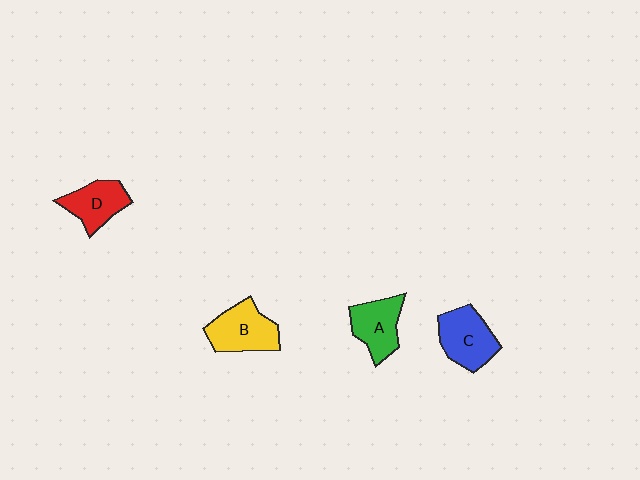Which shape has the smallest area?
Shape D (red).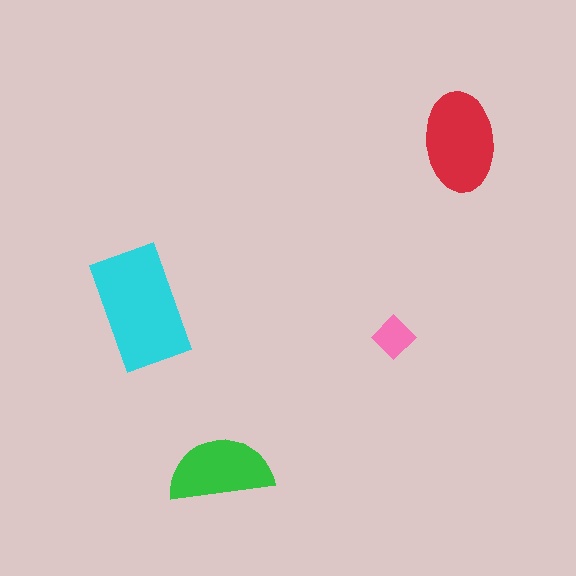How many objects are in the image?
There are 4 objects in the image.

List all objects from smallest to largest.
The pink diamond, the green semicircle, the red ellipse, the cyan rectangle.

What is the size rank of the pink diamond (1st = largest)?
4th.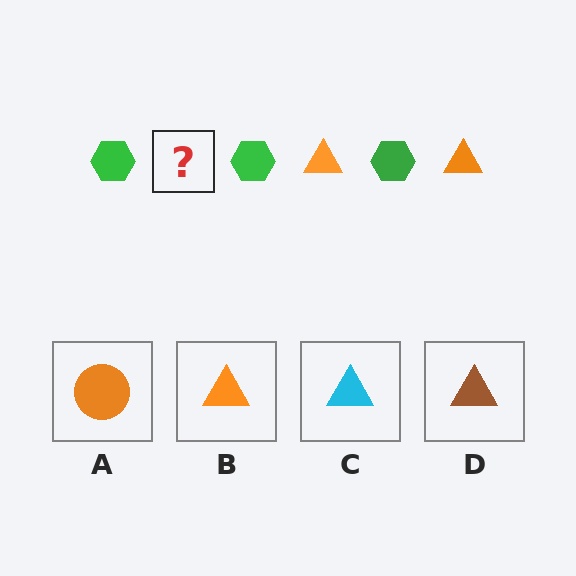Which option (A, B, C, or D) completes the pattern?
B.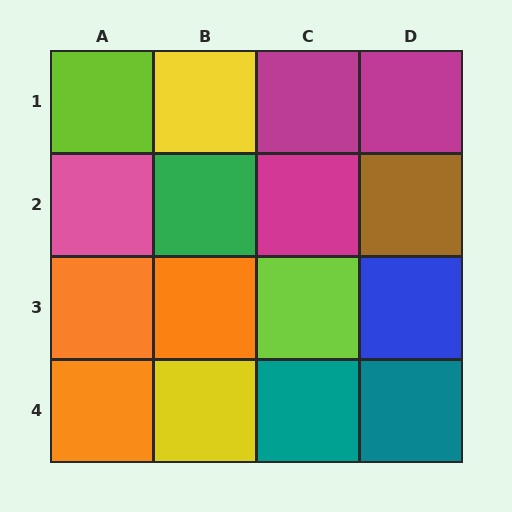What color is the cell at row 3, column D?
Blue.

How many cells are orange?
3 cells are orange.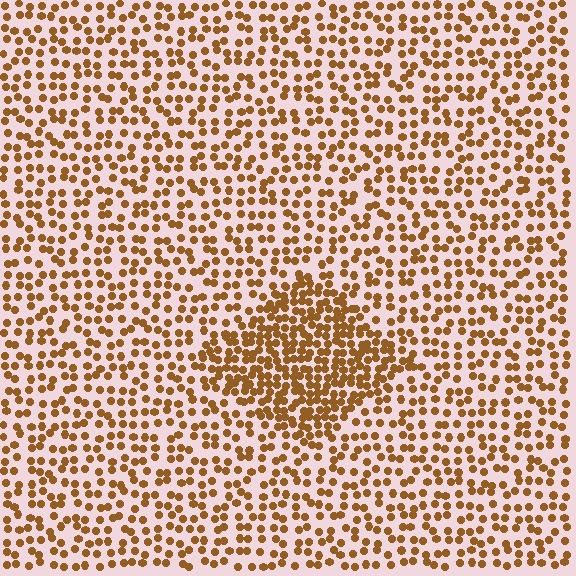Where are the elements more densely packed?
The elements are more densely packed inside the diamond boundary.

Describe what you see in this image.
The image contains small brown elements arranged at two different densities. A diamond-shaped region is visible where the elements are more densely packed than the surrounding area.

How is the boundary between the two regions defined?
The boundary is defined by a change in element density (approximately 2.0x ratio). All elements are the same color, size, and shape.